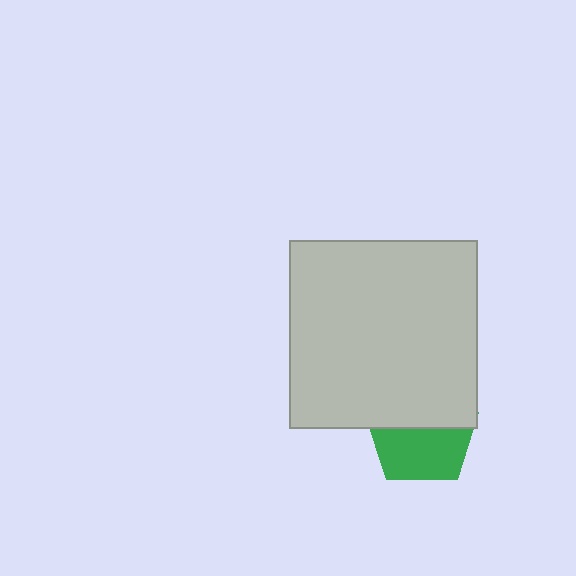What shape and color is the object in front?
The object in front is a light gray square.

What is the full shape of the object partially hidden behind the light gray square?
The partially hidden object is a green pentagon.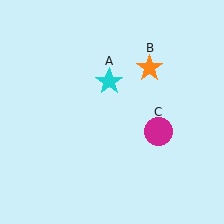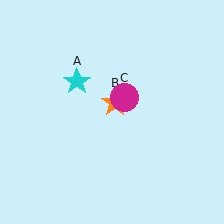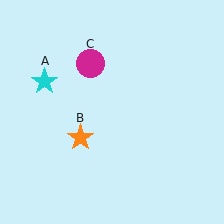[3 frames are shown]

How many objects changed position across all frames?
3 objects changed position: cyan star (object A), orange star (object B), magenta circle (object C).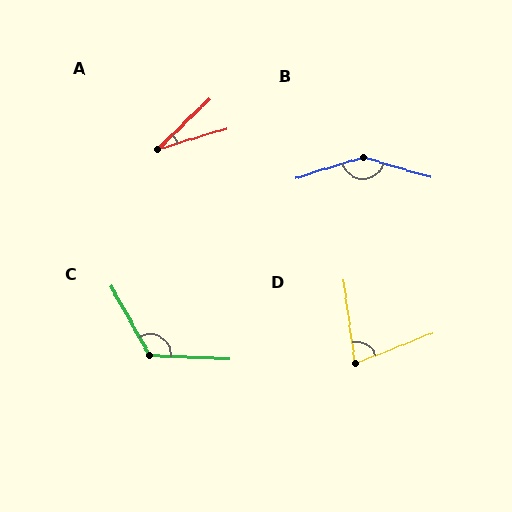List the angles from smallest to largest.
A (27°), D (76°), C (122°), B (147°).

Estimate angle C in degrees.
Approximately 122 degrees.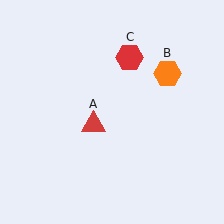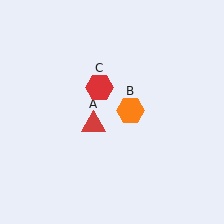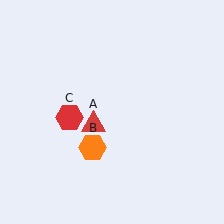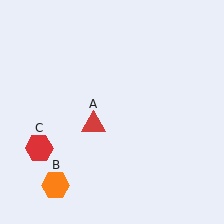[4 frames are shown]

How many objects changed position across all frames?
2 objects changed position: orange hexagon (object B), red hexagon (object C).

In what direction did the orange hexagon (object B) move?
The orange hexagon (object B) moved down and to the left.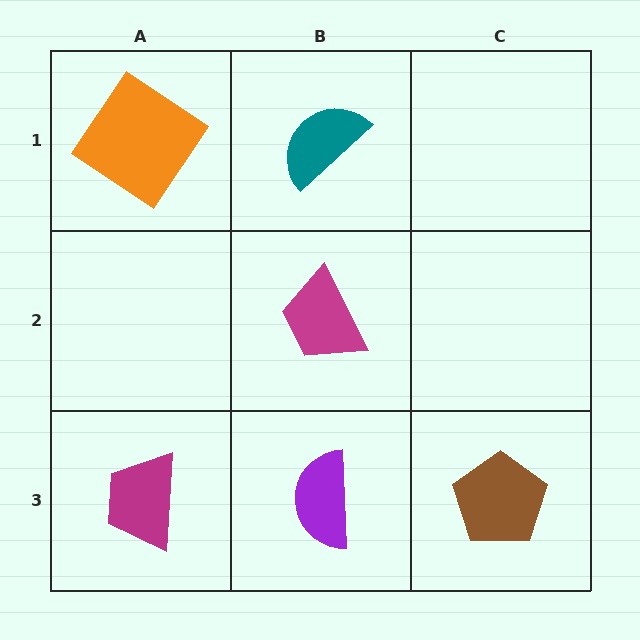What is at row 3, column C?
A brown pentagon.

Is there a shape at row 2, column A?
No, that cell is empty.